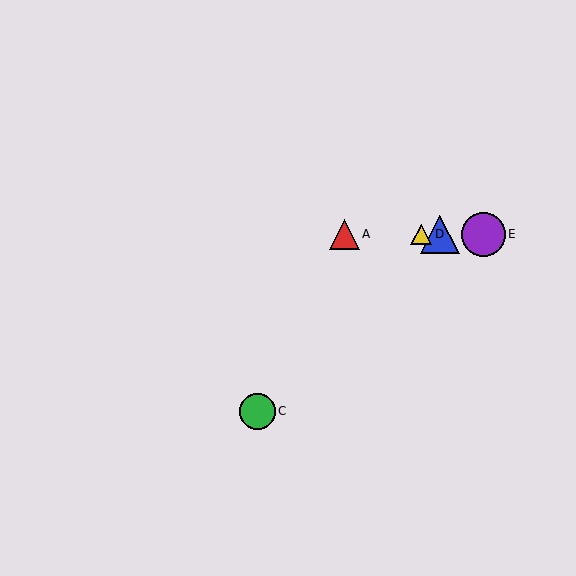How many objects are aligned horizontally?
4 objects (A, B, D, E) are aligned horizontally.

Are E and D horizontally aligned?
Yes, both are at y≈234.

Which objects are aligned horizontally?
Objects A, B, D, E are aligned horizontally.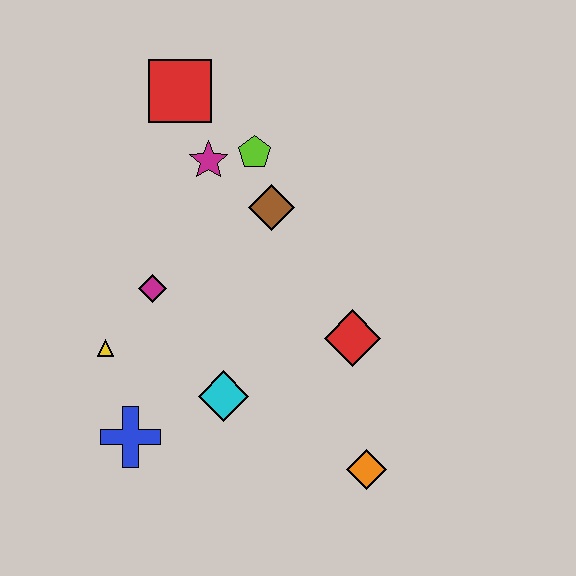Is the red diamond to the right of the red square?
Yes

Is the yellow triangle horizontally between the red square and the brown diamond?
No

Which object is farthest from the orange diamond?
The red square is farthest from the orange diamond.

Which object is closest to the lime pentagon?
The magenta star is closest to the lime pentagon.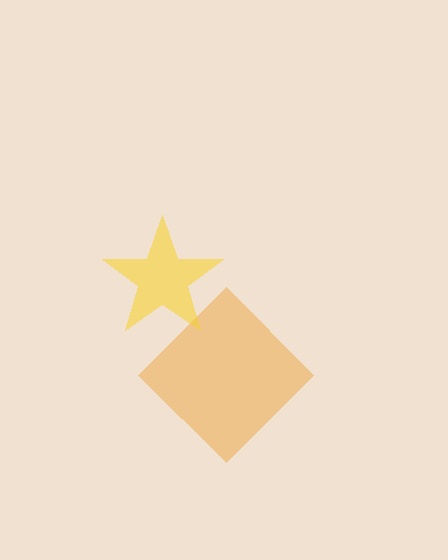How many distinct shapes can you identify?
There are 2 distinct shapes: an orange diamond, a yellow star.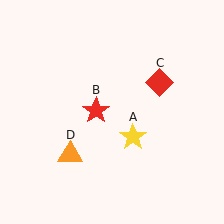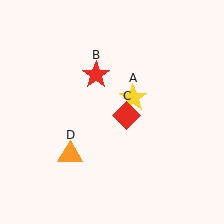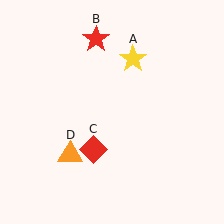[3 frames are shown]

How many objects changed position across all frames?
3 objects changed position: yellow star (object A), red star (object B), red diamond (object C).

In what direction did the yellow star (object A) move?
The yellow star (object A) moved up.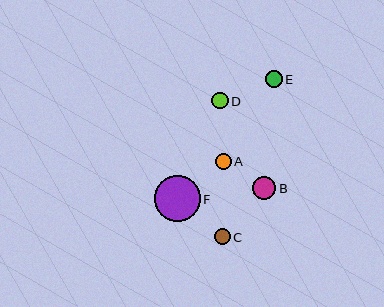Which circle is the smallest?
Circle A is the smallest with a size of approximately 16 pixels.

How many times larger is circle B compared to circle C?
Circle B is approximately 1.4 times the size of circle C.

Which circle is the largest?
Circle F is the largest with a size of approximately 46 pixels.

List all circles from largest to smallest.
From largest to smallest: F, B, E, D, C, A.